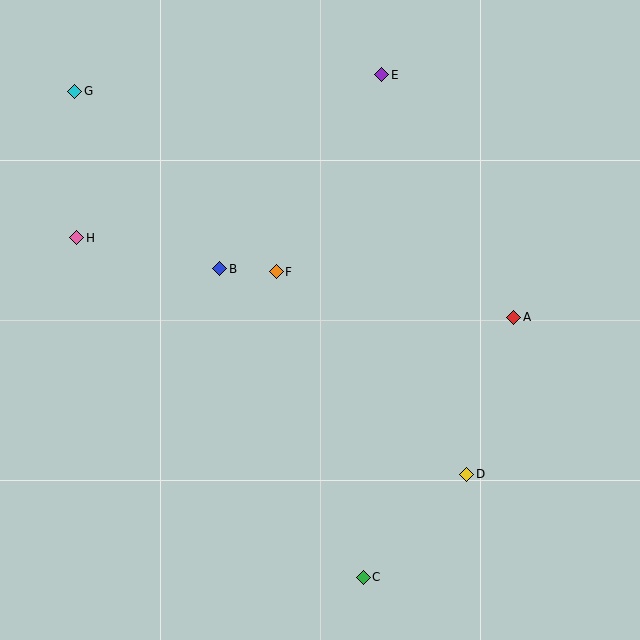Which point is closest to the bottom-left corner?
Point C is closest to the bottom-left corner.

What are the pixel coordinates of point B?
Point B is at (220, 269).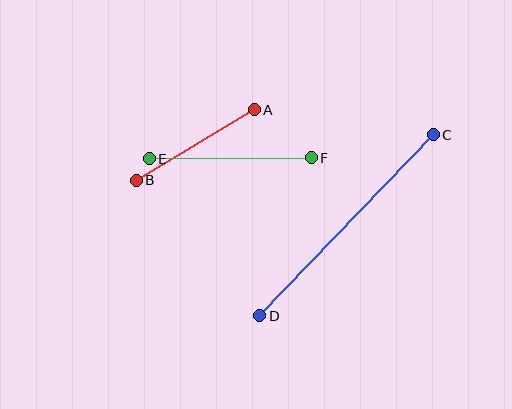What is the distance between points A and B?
The distance is approximately 137 pixels.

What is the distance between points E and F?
The distance is approximately 162 pixels.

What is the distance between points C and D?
The distance is approximately 251 pixels.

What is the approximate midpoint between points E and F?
The midpoint is at approximately (230, 158) pixels.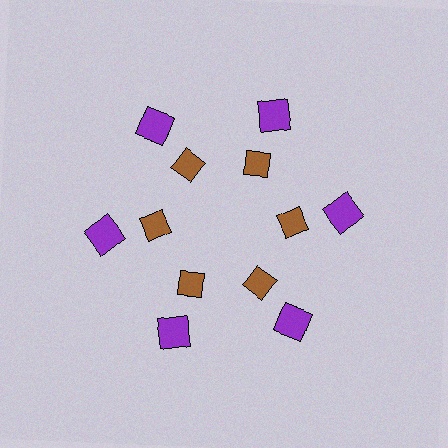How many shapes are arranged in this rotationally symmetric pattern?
There are 12 shapes, arranged in 6 groups of 2.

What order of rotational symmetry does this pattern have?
This pattern has 6-fold rotational symmetry.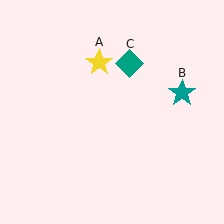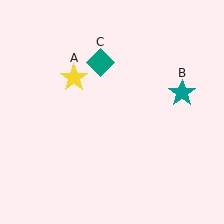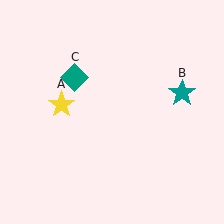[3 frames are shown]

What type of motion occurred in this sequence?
The yellow star (object A), teal diamond (object C) rotated counterclockwise around the center of the scene.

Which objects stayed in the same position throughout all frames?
Teal star (object B) remained stationary.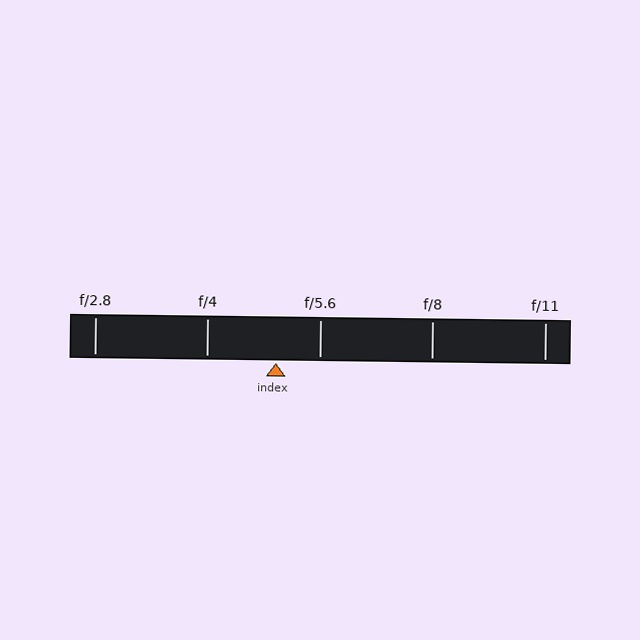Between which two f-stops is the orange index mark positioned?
The index mark is between f/4 and f/5.6.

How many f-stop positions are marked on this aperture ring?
There are 5 f-stop positions marked.